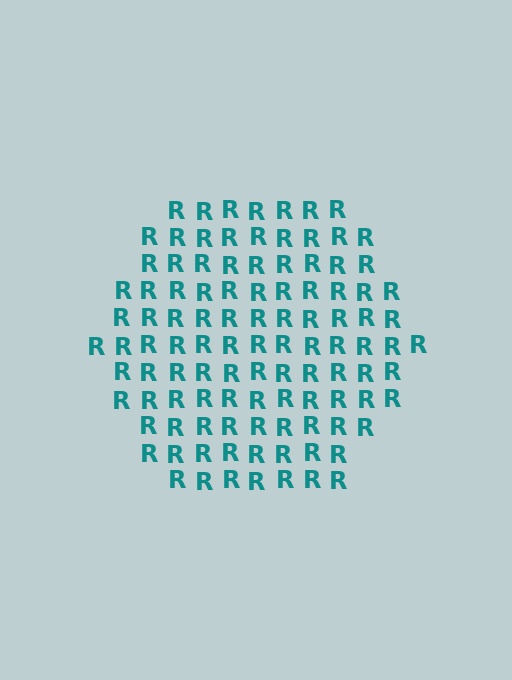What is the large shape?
The large shape is a hexagon.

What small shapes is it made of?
It is made of small letter R's.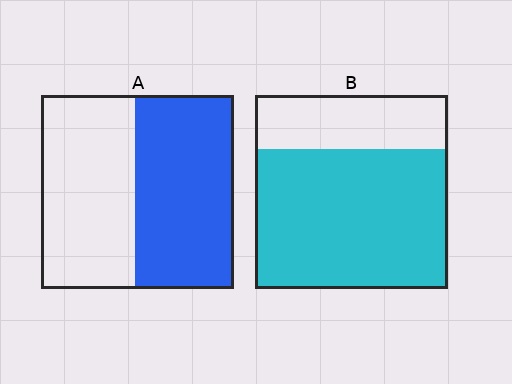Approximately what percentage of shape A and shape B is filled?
A is approximately 50% and B is approximately 70%.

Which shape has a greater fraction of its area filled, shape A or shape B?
Shape B.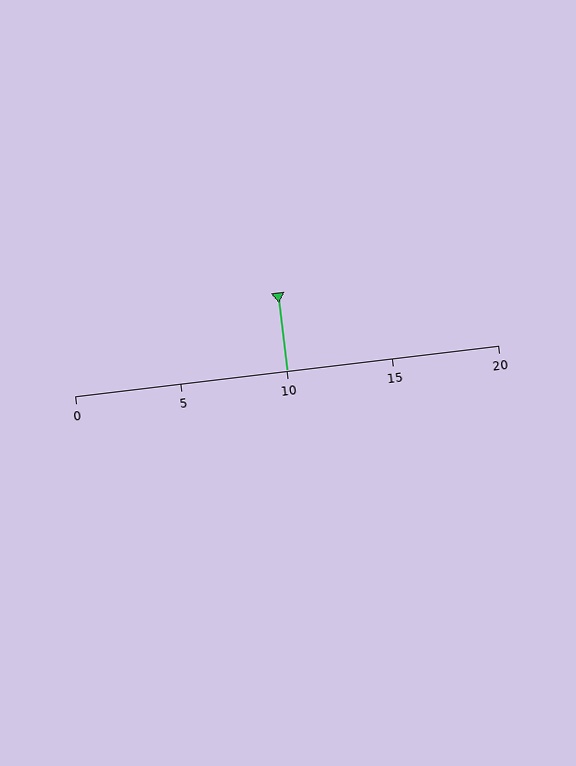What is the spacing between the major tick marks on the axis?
The major ticks are spaced 5 apart.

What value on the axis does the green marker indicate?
The marker indicates approximately 10.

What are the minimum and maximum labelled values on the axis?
The axis runs from 0 to 20.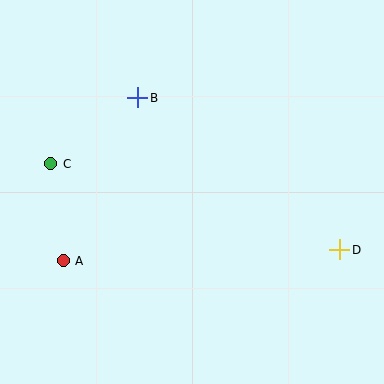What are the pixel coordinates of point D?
Point D is at (340, 250).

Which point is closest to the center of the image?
Point B at (137, 98) is closest to the center.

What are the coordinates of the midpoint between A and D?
The midpoint between A and D is at (201, 255).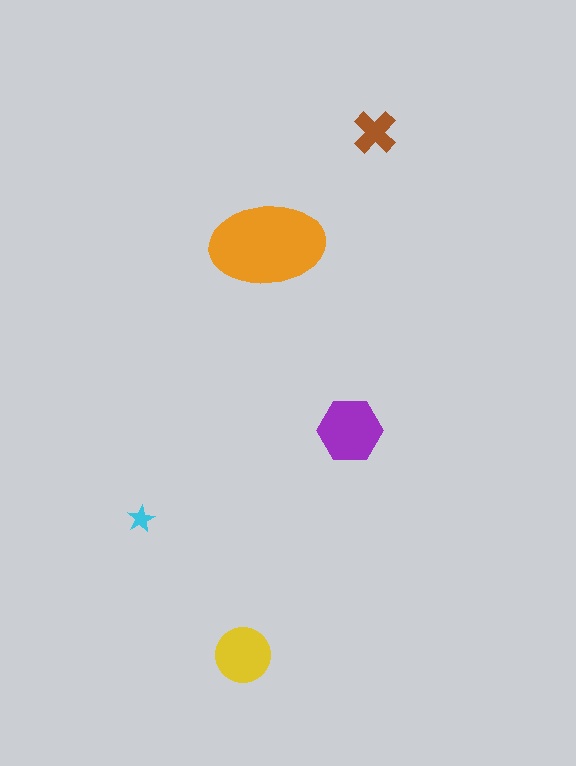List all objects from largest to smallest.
The orange ellipse, the purple hexagon, the yellow circle, the brown cross, the cyan star.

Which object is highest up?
The brown cross is topmost.